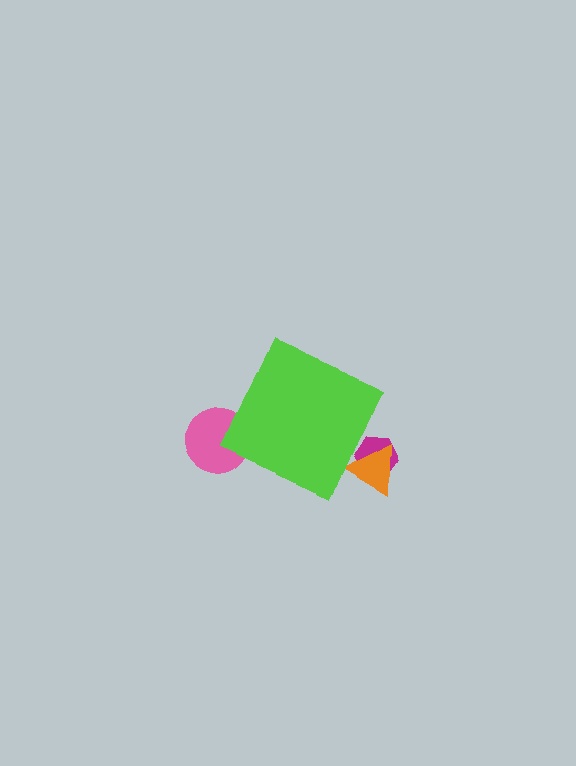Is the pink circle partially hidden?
Yes, the pink circle is partially hidden behind the lime diamond.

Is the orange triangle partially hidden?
Yes, the orange triangle is partially hidden behind the lime diamond.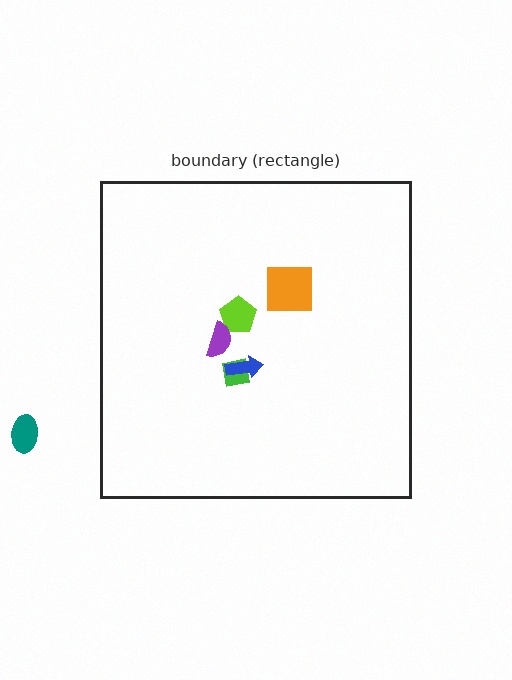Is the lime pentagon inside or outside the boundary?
Inside.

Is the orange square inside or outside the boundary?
Inside.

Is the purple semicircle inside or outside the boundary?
Inside.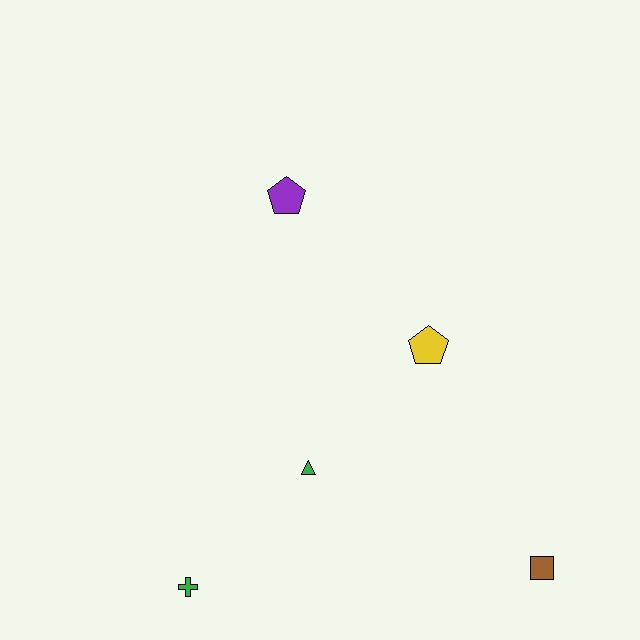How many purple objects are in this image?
There is 1 purple object.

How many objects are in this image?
There are 5 objects.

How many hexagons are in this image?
There are no hexagons.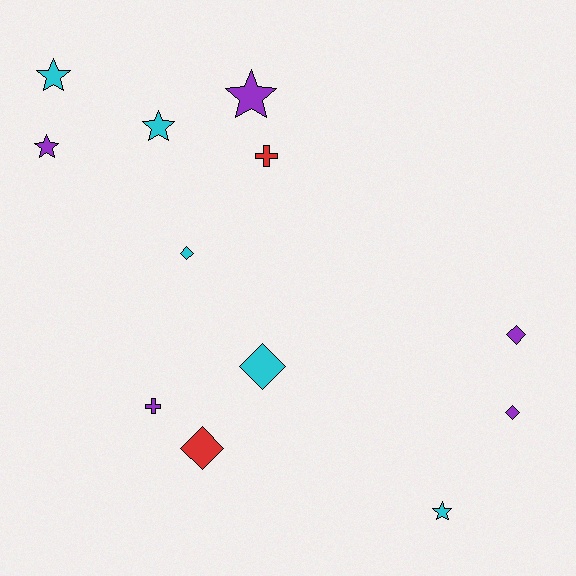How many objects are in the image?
There are 12 objects.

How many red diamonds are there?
There is 1 red diamond.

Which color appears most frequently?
Cyan, with 5 objects.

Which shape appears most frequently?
Star, with 5 objects.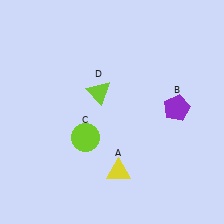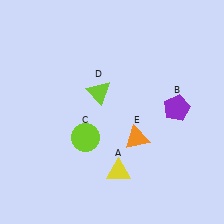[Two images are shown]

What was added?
An orange triangle (E) was added in Image 2.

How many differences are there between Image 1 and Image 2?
There is 1 difference between the two images.